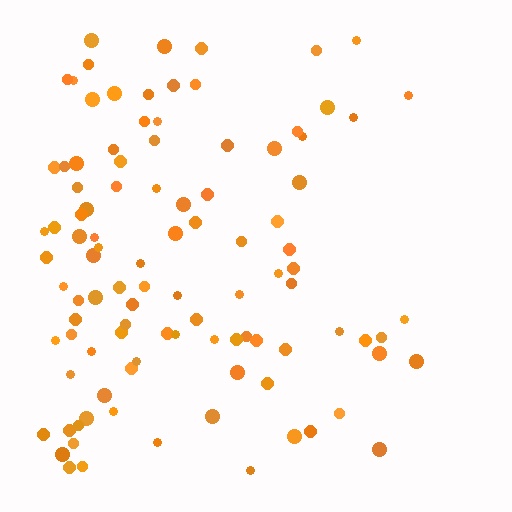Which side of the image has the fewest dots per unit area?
The right.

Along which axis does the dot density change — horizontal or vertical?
Horizontal.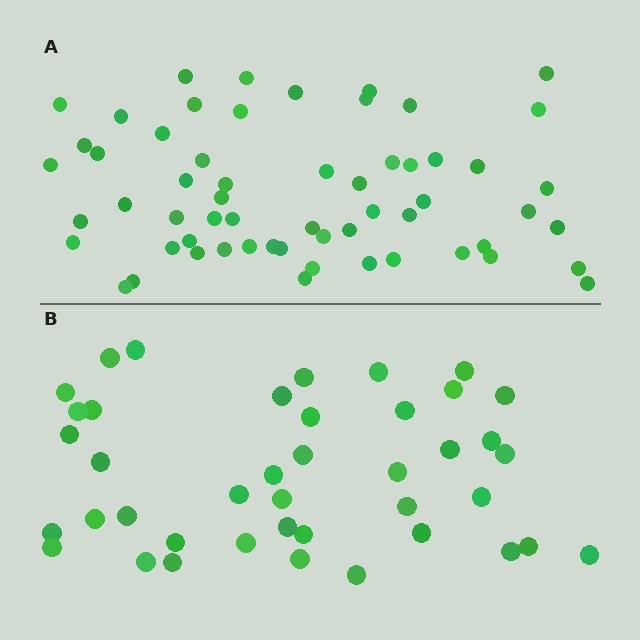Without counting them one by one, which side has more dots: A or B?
Region A (the top region) has more dots.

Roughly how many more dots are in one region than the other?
Region A has approximately 20 more dots than region B.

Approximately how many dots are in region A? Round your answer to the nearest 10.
About 60 dots. (The exact count is 59, which rounds to 60.)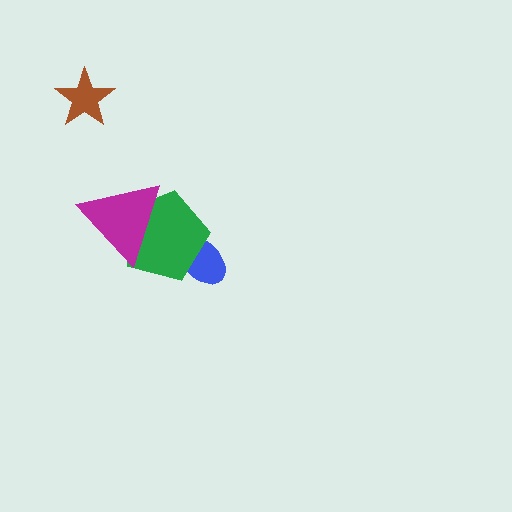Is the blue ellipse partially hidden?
Yes, it is partially covered by another shape.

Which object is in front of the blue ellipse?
The green pentagon is in front of the blue ellipse.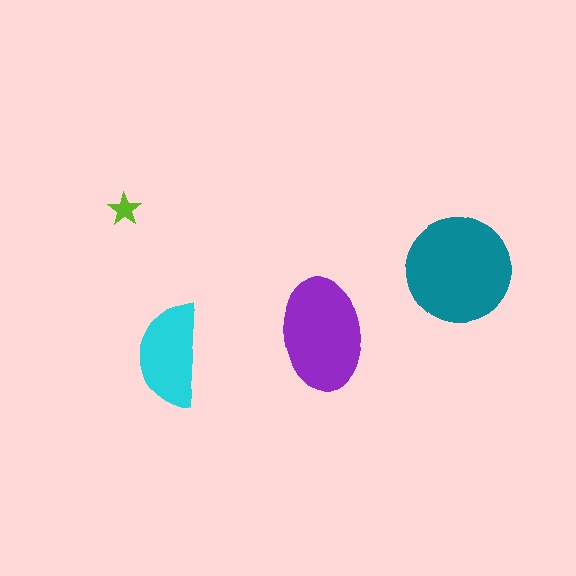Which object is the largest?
The teal circle.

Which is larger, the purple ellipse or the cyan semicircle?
The purple ellipse.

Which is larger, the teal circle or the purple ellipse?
The teal circle.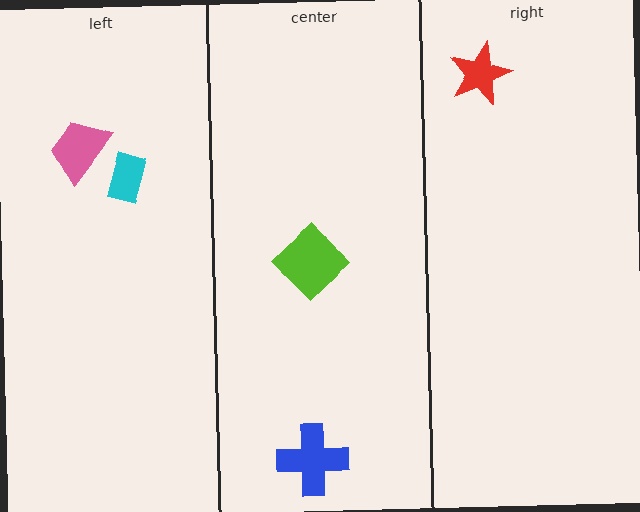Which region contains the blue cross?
The center region.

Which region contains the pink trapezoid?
The left region.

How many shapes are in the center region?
2.